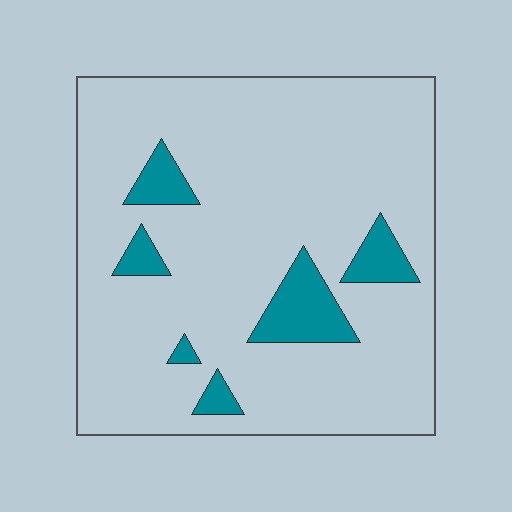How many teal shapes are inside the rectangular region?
6.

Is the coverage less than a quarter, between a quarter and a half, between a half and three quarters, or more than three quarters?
Less than a quarter.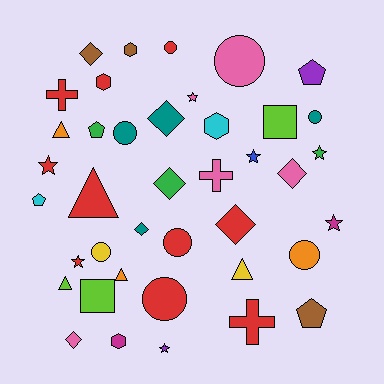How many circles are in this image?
There are 8 circles.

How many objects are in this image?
There are 40 objects.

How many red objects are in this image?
There are 10 red objects.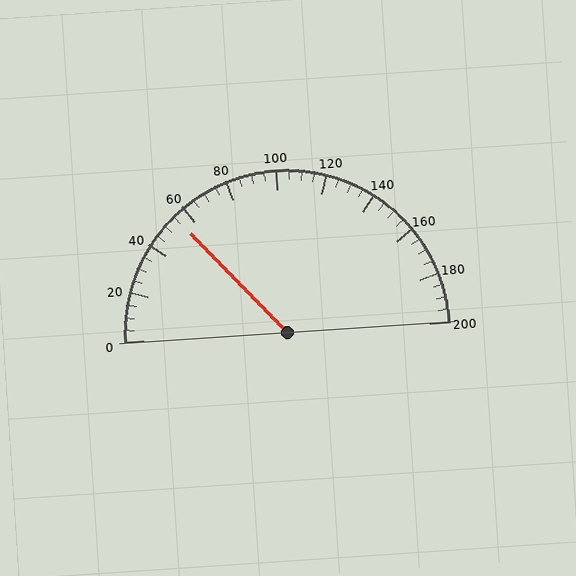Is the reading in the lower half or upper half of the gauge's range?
The reading is in the lower half of the range (0 to 200).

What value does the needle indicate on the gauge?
The needle indicates approximately 55.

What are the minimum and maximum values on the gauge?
The gauge ranges from 0 to 200.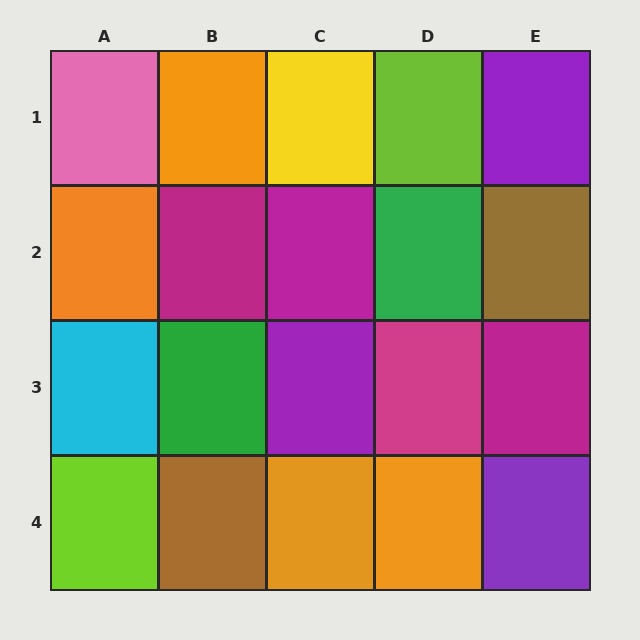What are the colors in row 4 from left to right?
Lime, brown, orange, orange, purple.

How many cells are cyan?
1 cell is cyan.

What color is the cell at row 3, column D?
Magenta.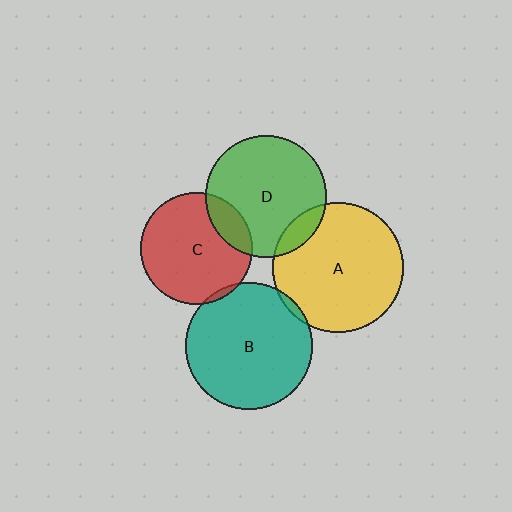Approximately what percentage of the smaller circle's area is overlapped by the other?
Approximately 5%.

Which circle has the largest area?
Circle A (yellow).